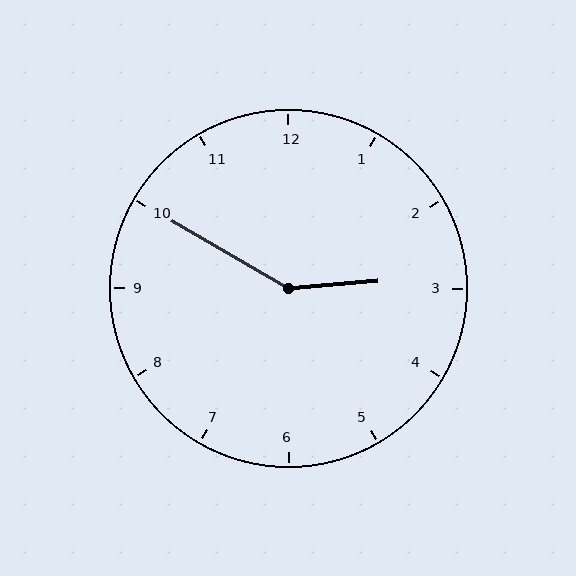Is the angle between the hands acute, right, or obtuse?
It is obtuse.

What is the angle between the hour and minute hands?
Approximately 145 degrees.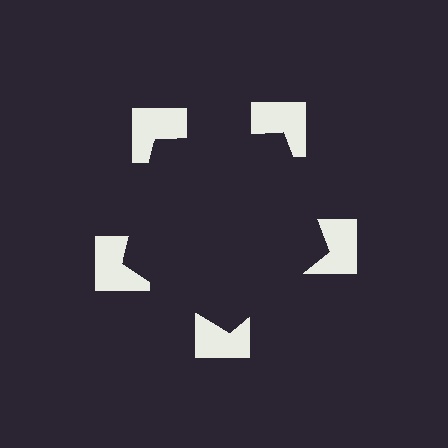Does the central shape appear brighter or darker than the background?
It typically appears slightly darker than the background, even though no actual brightness change is drawn.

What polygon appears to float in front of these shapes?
An illusory pentagon — its edges are inferred from the aligned wedge cuts in the notched squares, not physically drawn.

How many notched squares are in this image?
There are 5 — one at each vertex of the illusory pentagon.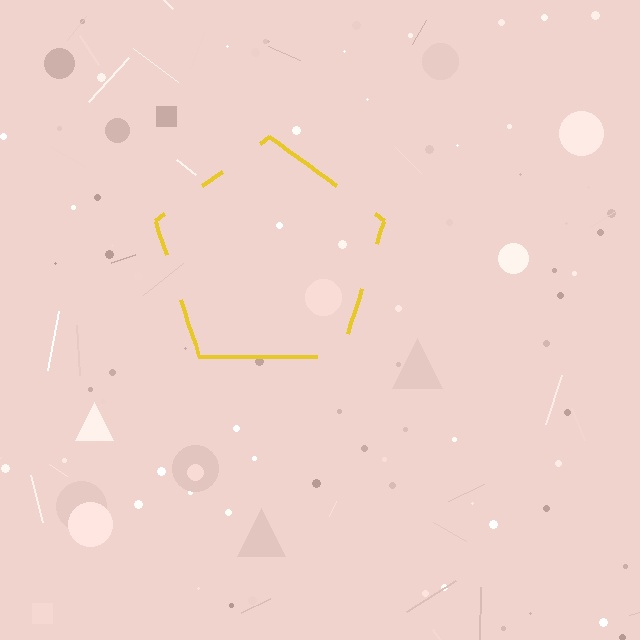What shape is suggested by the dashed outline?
The dashed outline suggests a pentagon.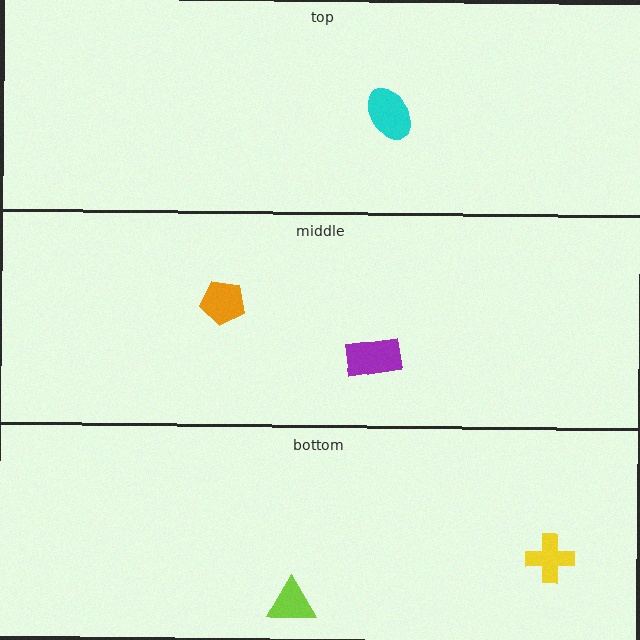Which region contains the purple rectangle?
The middle region.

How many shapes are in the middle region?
2.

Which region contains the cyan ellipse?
The top region.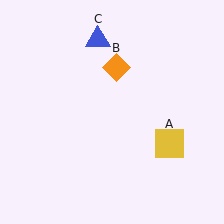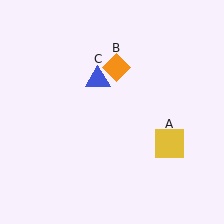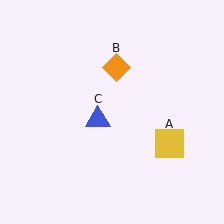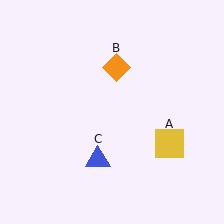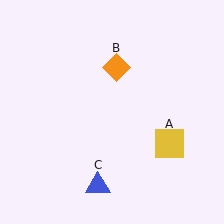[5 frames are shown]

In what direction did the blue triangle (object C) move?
The blue triangle (object C) moved down.